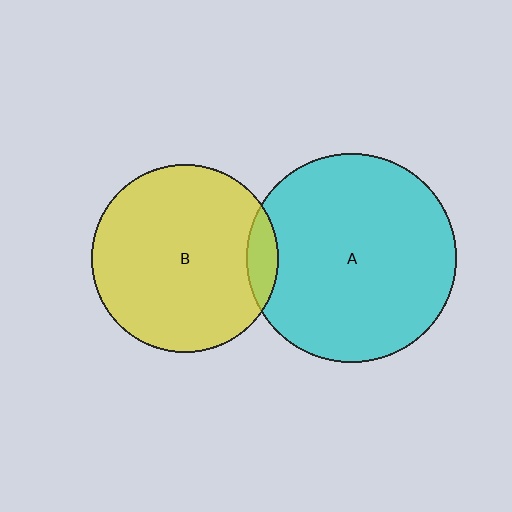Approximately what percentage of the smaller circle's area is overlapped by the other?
Approximately 10%.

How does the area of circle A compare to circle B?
Approximately 1.2 times.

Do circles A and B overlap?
Yes.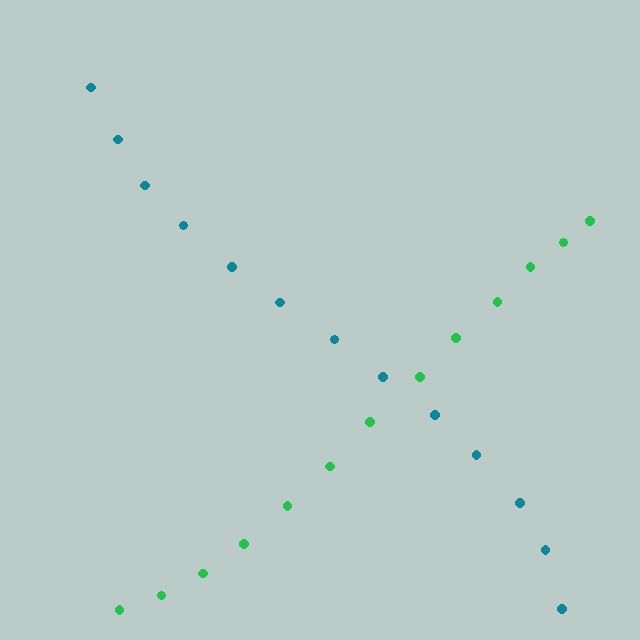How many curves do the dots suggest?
There are 2 distinct paths.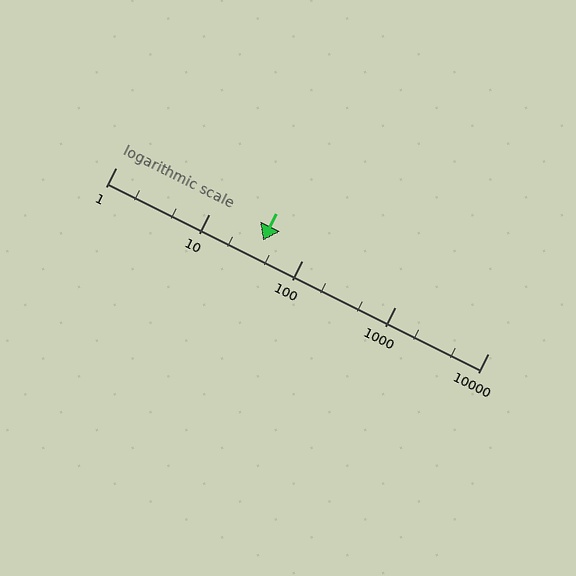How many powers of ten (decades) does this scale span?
The scale spans 4 decades, from 1 to 10000.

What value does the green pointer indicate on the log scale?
The pointer indicates approximately 38.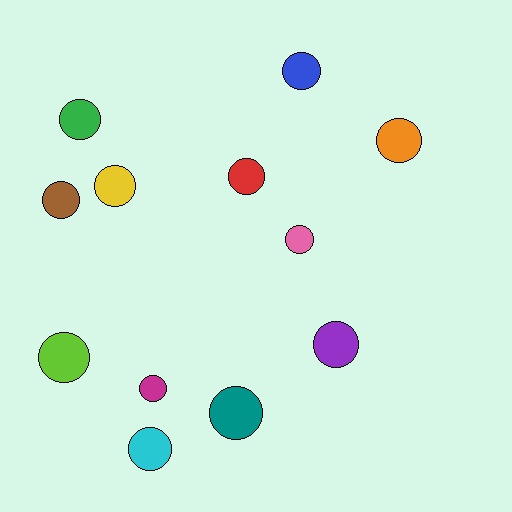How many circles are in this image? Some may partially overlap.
There are 12 circles.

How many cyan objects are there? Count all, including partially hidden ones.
There is 1 cyan object.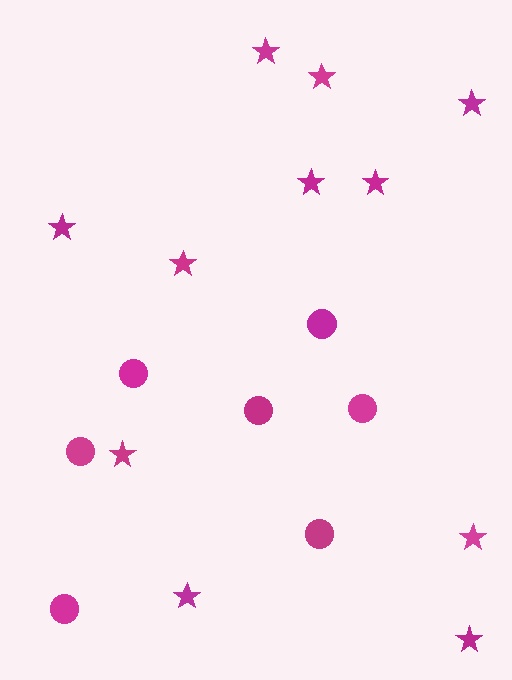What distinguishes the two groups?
There are 2 groups: one group of stars (11) and one group of circles (7).